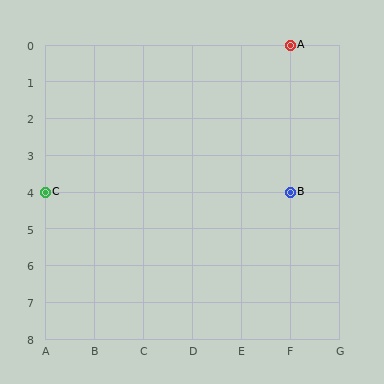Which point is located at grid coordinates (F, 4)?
Point B is at (F, 4).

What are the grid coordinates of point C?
Point C is at grid coordinates (A, 4).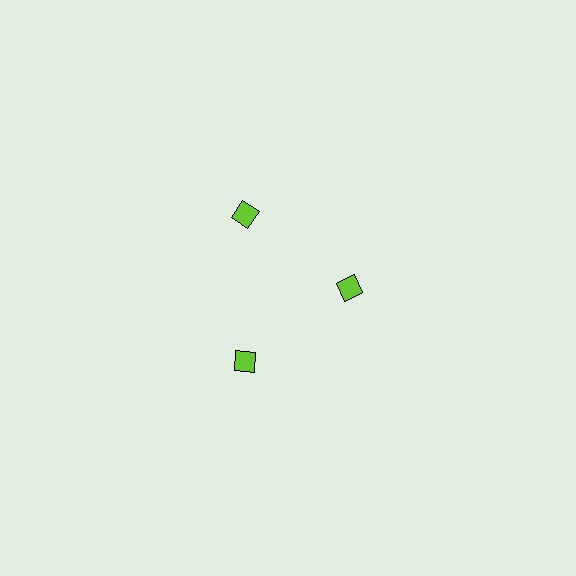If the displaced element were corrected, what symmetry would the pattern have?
It would have 3-fold rotational symmetry — the pattern would map onto itself every 120 degrees.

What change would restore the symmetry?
The symmetry would be restored by moving it outward, back onto the ring so that all 3 diamonds sit at equal angles and equal distance from the center.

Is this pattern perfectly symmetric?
No. The 3 lime diamonds are arranged in a ring, but one element near the 3 o'clock position is pulled inward toward the center, breaking the 3-fold rotational symmetry.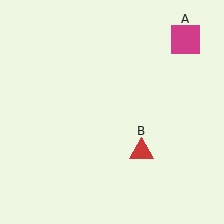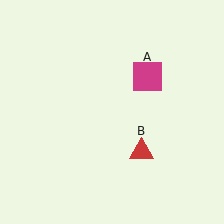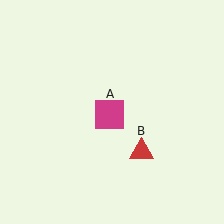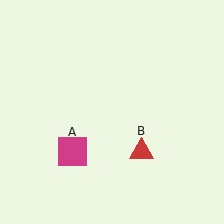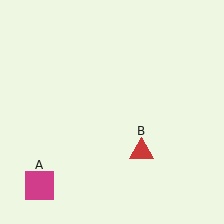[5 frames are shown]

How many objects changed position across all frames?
1 object changed position: magenta square (object A).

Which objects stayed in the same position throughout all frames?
Red triangle (object B) remained stationary.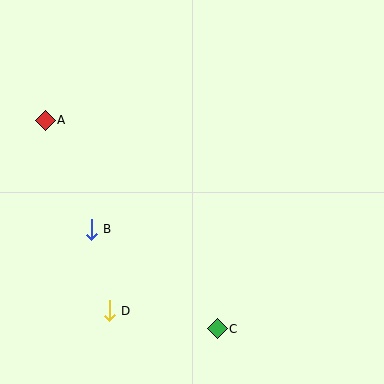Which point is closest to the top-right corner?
Point A is closest to the top-right corner.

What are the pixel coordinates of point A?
Point A is at (45, 120).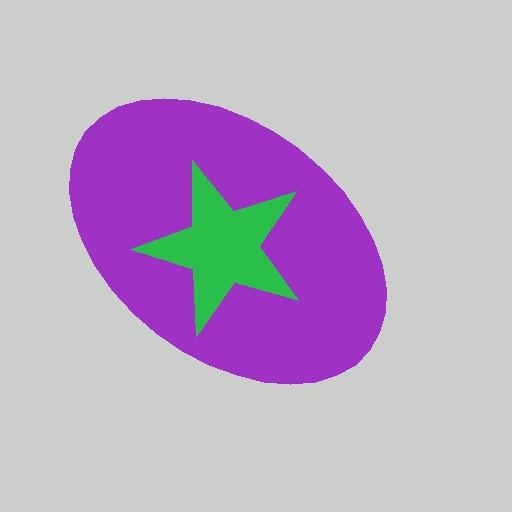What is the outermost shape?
The purple ellipse.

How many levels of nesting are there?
2.